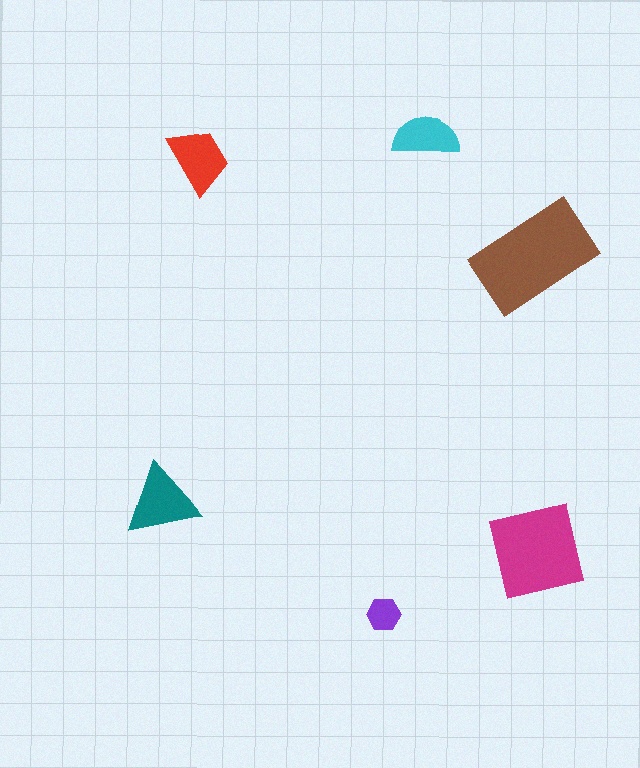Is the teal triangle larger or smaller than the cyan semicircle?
Larger.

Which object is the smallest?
The purple hexagon.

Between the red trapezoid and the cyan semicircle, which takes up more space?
The red trapezoid.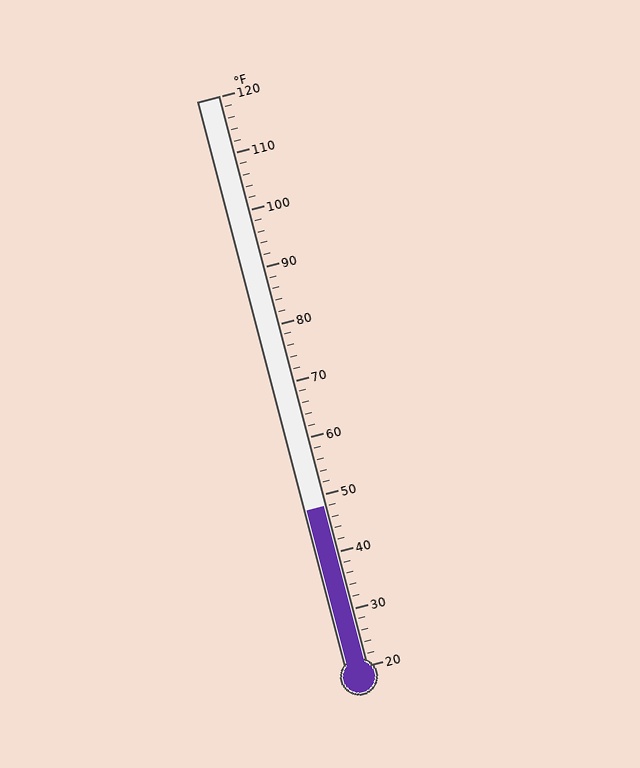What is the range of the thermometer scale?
The thermometer scale ranges from 20°F to 120°F.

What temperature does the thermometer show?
The thermometer shows approximately 48°F.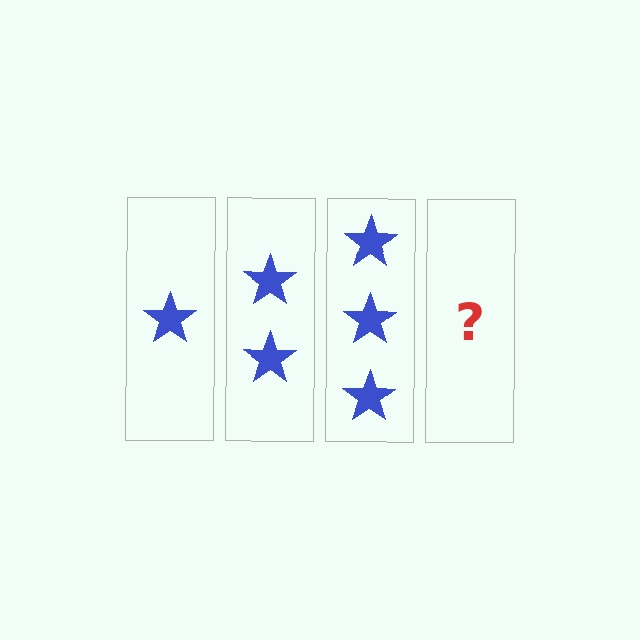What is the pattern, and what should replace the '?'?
The pattern is that each step adds one more star. The '?' should be 4 stars.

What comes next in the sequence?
The next element should be 4 stars.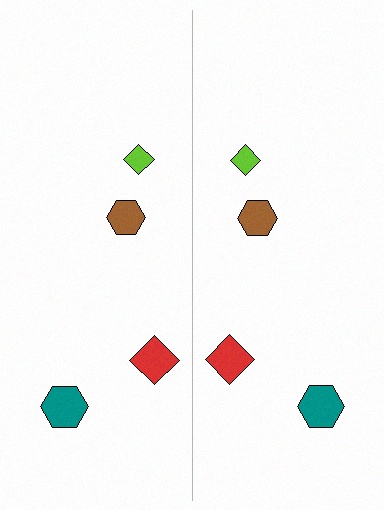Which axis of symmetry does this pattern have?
The pattern has a vertical axis of symmetry running through the center of the image.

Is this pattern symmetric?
Yes, this pattern has bilateral (reflection) symmetry.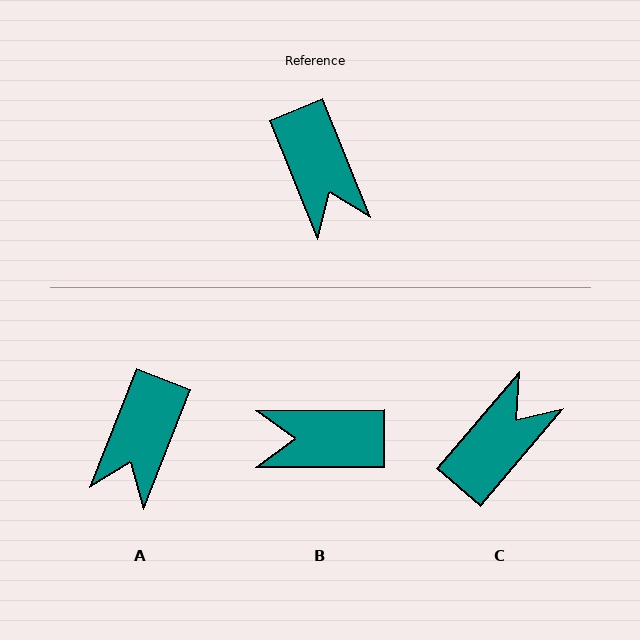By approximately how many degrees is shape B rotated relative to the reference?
Approximately 112 degrees clockwise.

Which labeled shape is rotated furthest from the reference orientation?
C, about 118 degrees away.